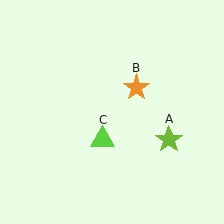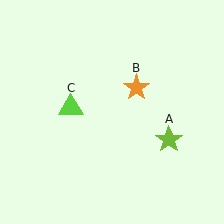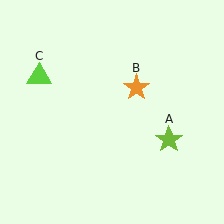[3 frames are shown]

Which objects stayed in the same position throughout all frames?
Lime star (object A) and orange star (object B) remained stationary.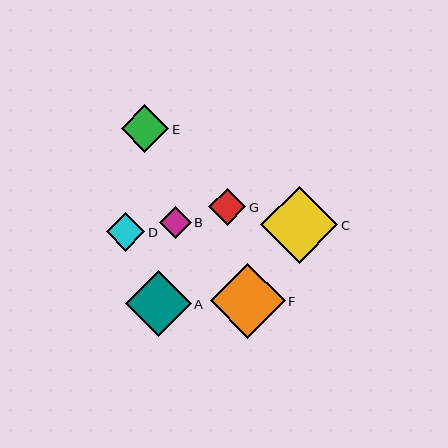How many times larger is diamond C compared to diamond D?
Diamond C is approximately 2.0 times the size of diamond D.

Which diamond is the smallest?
Diamond B is the smallest with a size of approximately 32 pixels.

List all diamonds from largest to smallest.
From largest to smallest: C, F, A, E, D, G, B.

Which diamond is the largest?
Diamond C is the largest with a size of approximately 77 pixels.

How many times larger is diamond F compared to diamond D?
Diamond F is approximately 2.0 times the size of diamond D.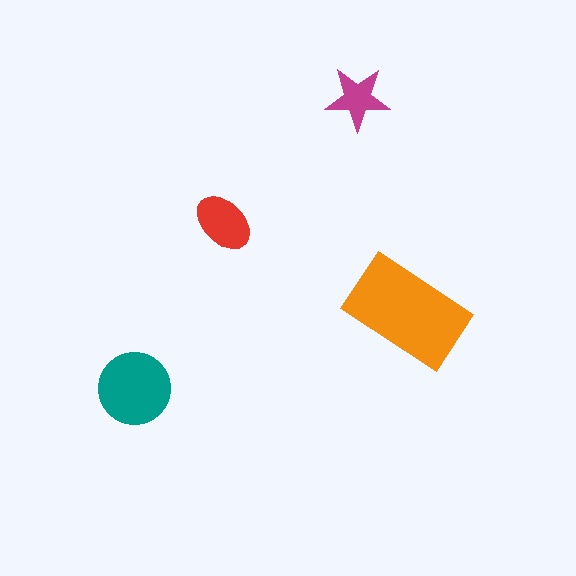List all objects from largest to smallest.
The orange rectangle, the teal circle, the red ellipse, the magenta star.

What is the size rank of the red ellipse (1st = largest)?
3rd.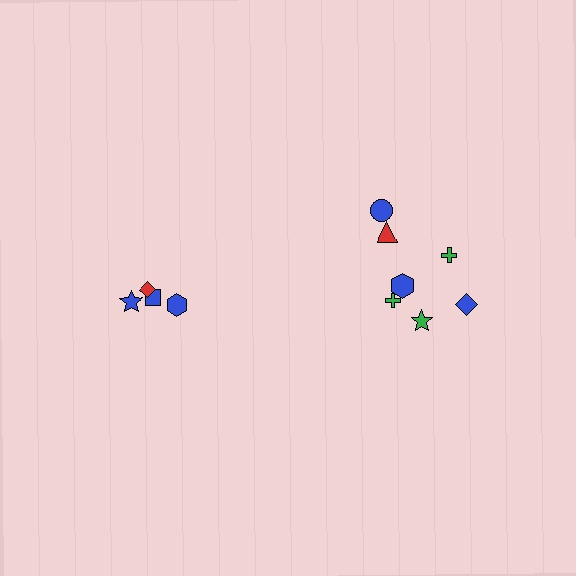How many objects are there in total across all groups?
There are 11 objects.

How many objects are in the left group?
There are 4 objects.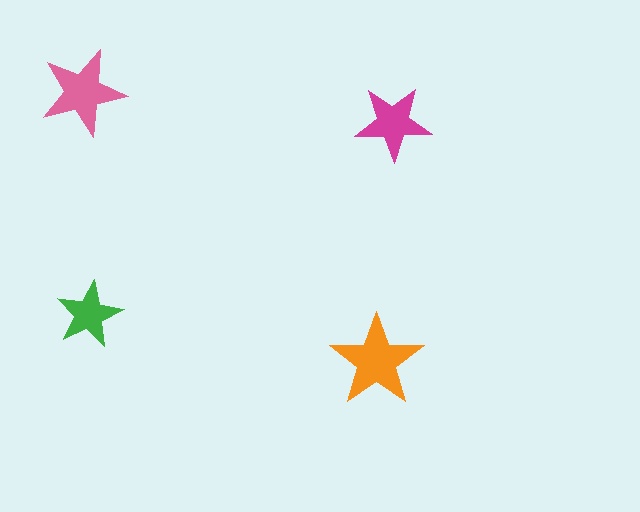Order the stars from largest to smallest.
the orange one, the pink one, the magenta one, the green one.